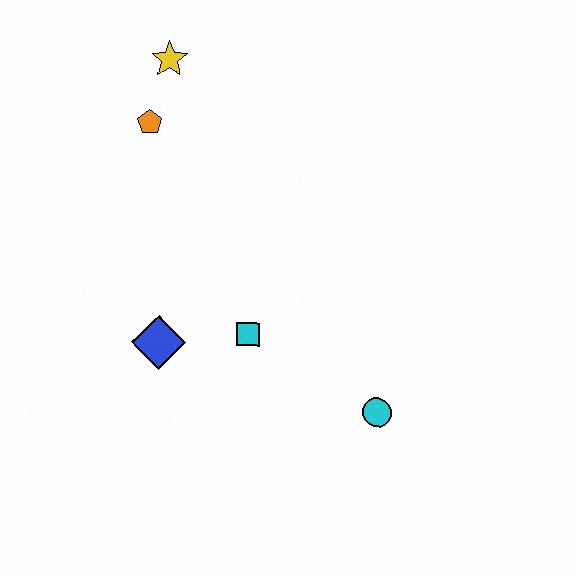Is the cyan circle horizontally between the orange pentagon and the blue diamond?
No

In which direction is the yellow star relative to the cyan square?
The yellow star is above the cyan square.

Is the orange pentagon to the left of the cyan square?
Yes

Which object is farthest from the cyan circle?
The yellow star is farthest from the cyan circle.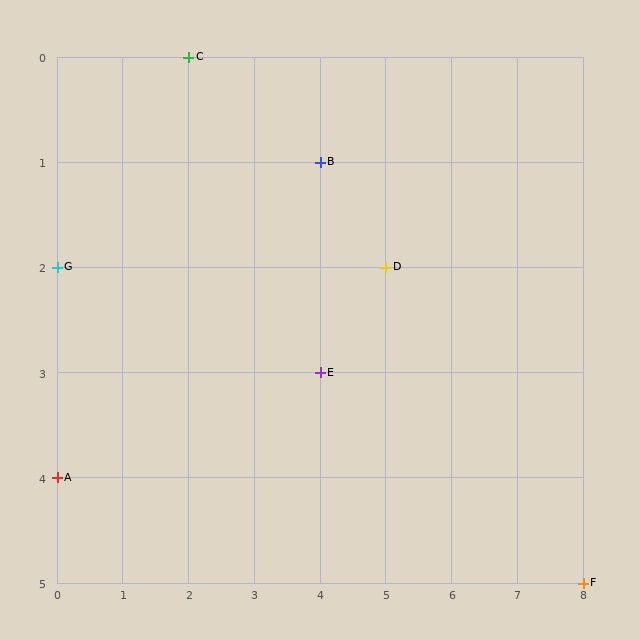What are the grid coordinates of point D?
Point D is at grid coordinates (5, 2).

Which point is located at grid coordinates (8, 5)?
Point F is at (8, 5).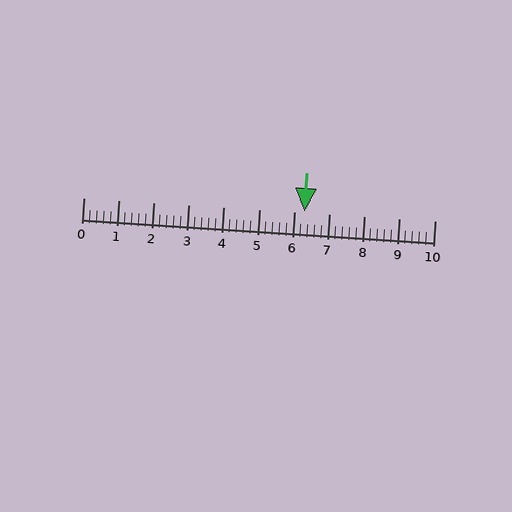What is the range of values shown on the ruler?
The ruler shows values from 0 to 10.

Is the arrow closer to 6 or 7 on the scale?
The arrow is closer to 6.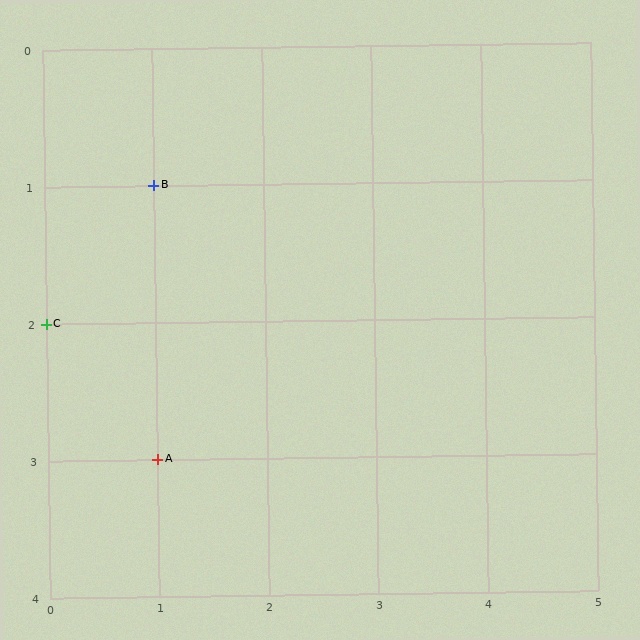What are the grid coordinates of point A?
Point A is at grid coordinates (1, 3).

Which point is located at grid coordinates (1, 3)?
Point A is at (1, 3).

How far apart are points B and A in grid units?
Points B and A are 2 rows apart.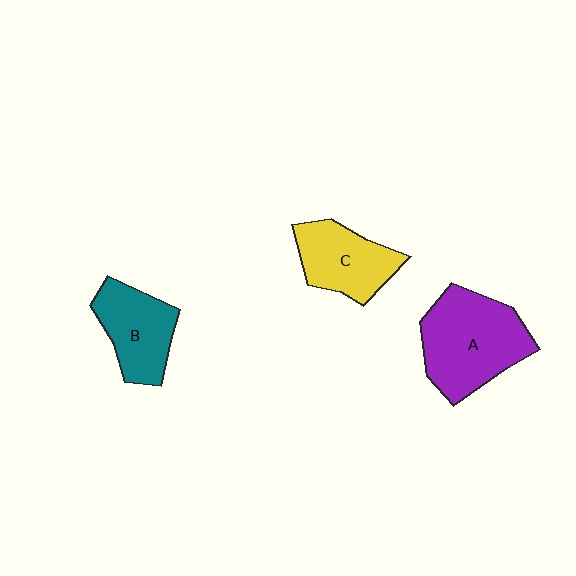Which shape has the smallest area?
Shape B (teal).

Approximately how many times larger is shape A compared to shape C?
Approximately 1.5 times.